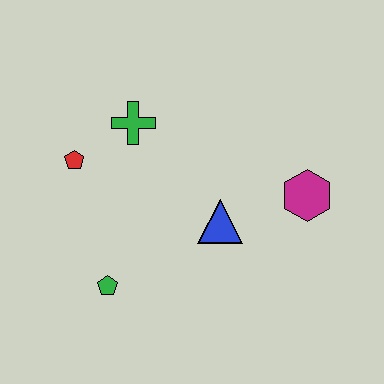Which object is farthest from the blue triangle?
The red pentagon is farthest from the blue triangle.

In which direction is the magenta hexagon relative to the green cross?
The magenta hexagon is to the right of the green cross.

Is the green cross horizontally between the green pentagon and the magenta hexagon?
Yes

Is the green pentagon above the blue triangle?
No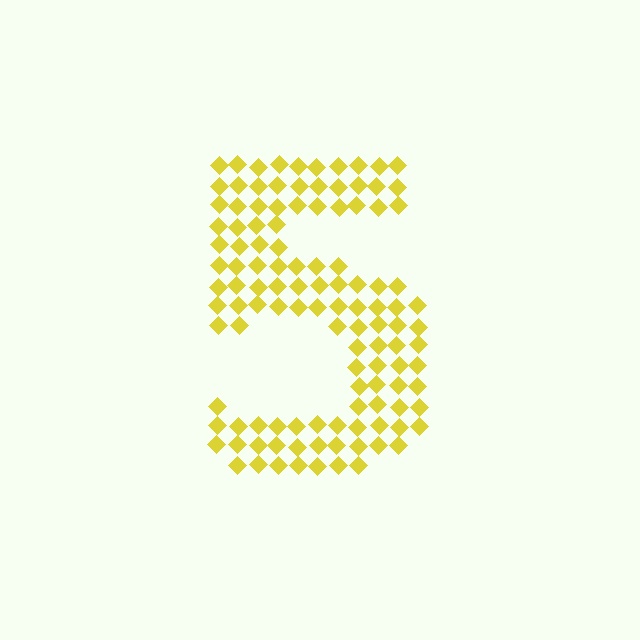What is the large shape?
The large shape is the digit 5.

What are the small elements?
The small elements are diamonds.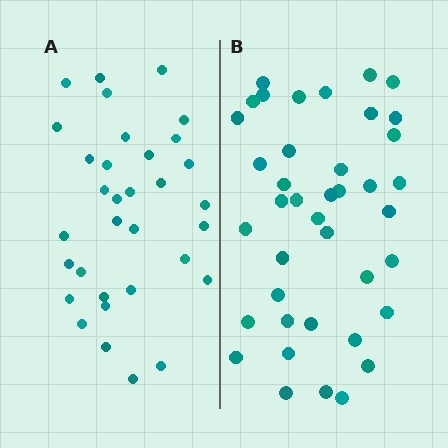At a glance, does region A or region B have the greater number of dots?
Region B (the right region) has more dots.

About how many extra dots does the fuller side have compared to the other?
Region B has roughly 8 or so more dots than region A.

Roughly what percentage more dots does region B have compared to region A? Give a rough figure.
About 20% more.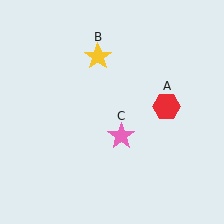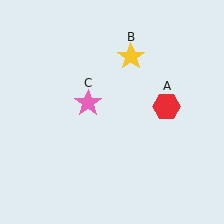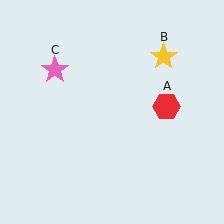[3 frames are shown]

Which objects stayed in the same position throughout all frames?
Red hexagon (object A) remained stationary.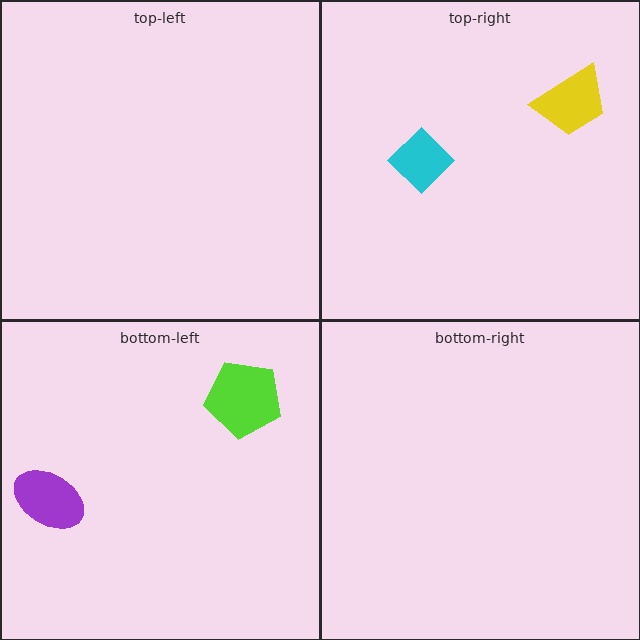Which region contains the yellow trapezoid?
The top-right region.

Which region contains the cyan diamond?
The top-right region.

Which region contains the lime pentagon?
The bottom-left region.